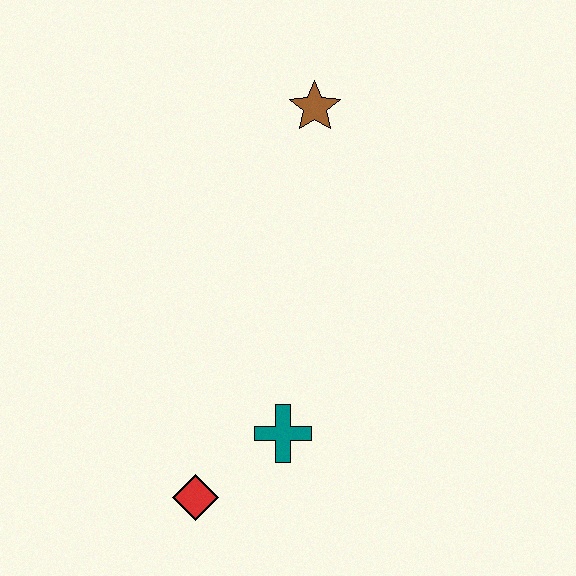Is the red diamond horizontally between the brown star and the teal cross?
No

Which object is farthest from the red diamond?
The brown star is farthest from the red diamond.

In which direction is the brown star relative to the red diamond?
The brown star is above the red diamond.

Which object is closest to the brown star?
The teal cross is closest to the brown star.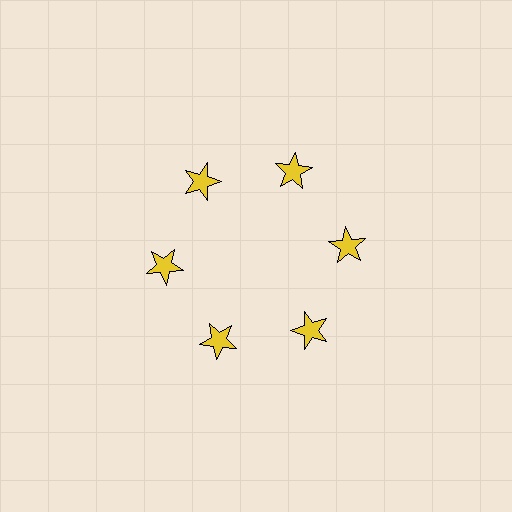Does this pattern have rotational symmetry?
Yes, this pattern has 6-fold rotational symmetry. It looks the same after rotating 60 degrees around the center.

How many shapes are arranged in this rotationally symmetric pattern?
There are 6 shapes, arranged in 6 groups of 1.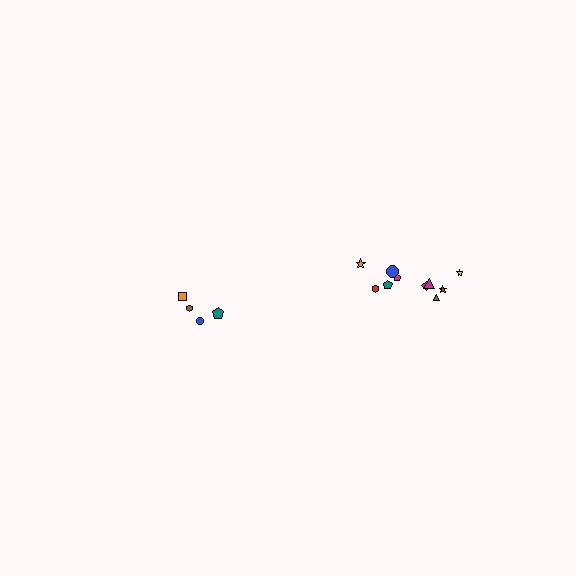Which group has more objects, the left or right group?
The right group.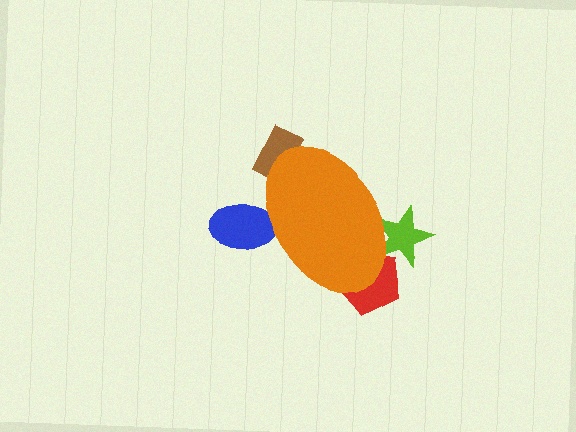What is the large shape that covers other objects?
An orange ellipse.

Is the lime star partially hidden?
Yes, the lime star is partially hidden behind the orange ellipse.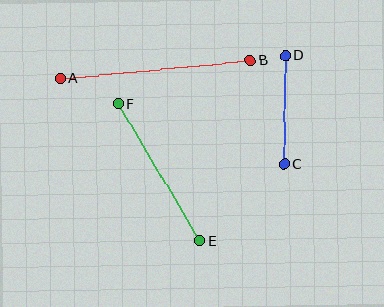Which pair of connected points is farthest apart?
Points A and B are farthest apart.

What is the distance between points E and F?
The distance is approximately 159 pixels.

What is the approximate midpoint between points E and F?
The midpoint is at approximately (159, 172) pixels.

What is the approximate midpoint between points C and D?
The midpoint is at approximately (285, 110) pixels.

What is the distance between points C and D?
The distance is approximately 109 pixels.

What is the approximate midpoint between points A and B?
The midpoint is at approximately (155, 69) pixels.